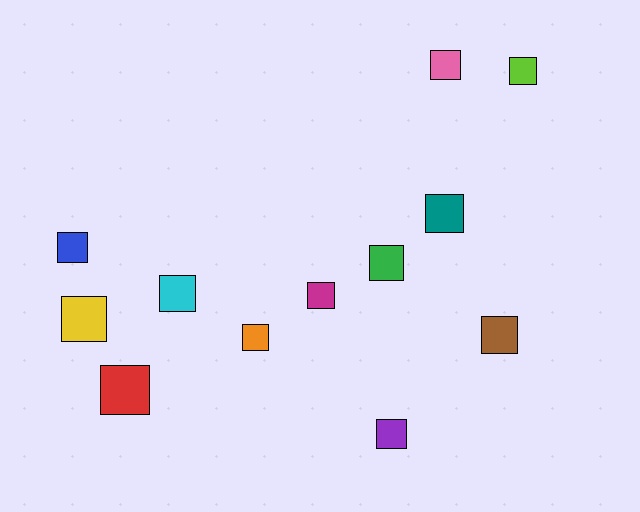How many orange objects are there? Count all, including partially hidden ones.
There is 1 orange object.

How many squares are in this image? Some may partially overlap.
There are 12 squares.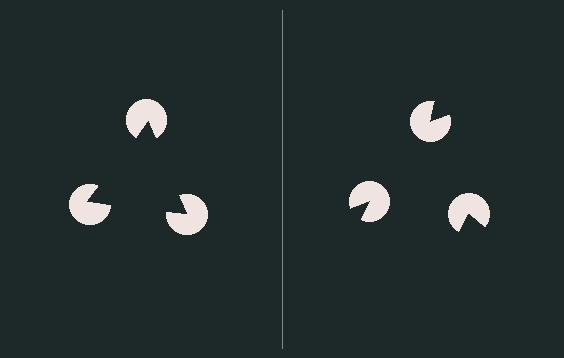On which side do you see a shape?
An illusory triangle appears on the left side. On the right side the wedge cuts are rotated, so no coherent shape forms.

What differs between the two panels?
The pac-man discs are positioned identically on both sides; only the wedge orientations differ. On the left they align to a triangle; on the right they are misaligned.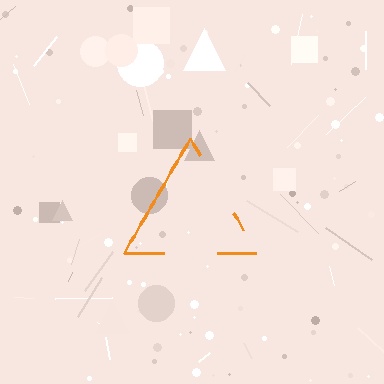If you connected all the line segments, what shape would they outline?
They would outline a triangle.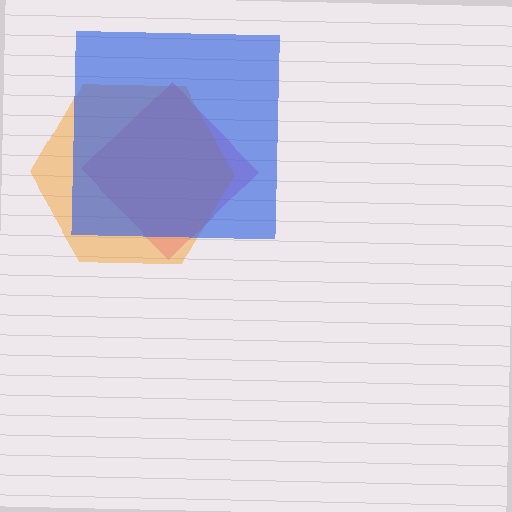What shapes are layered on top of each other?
The layered shapes are: a pink diamond, an orange hexagon, a blue square.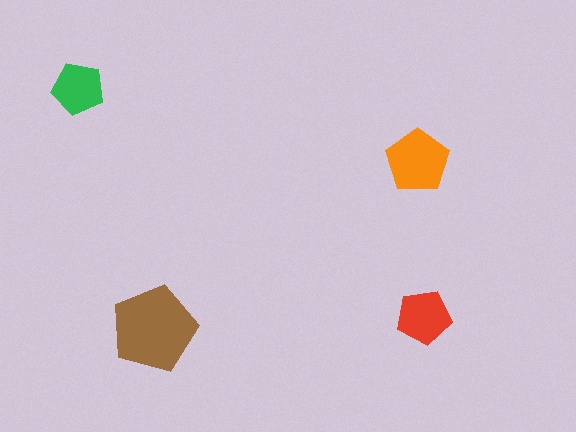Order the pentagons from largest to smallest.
the brown one, the orange one, the red one, the green one.